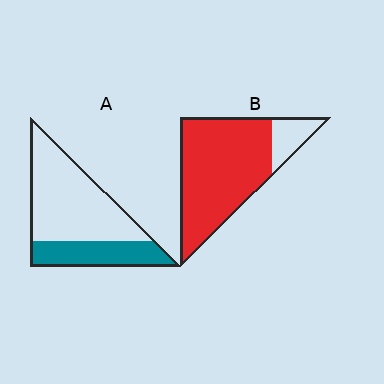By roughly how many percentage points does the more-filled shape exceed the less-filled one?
By roughly 55 percentage points (B over A).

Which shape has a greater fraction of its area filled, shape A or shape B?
Shape B.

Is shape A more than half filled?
No.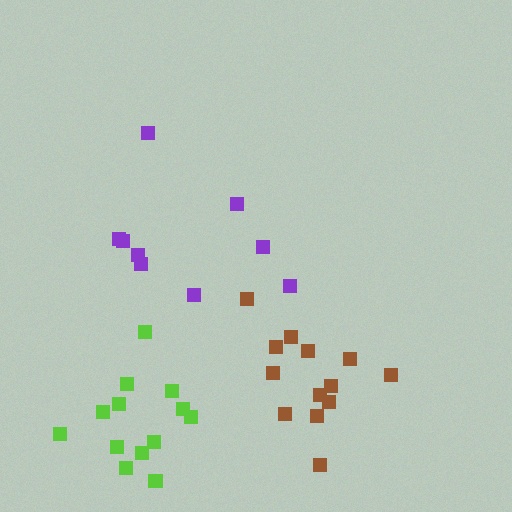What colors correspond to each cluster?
The clusters are colored: purple, brown, lime.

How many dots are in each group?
Group 1: 9 dots, Group 2: 13 dots, Group 3: 13 dots (35 total).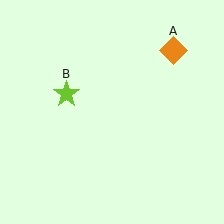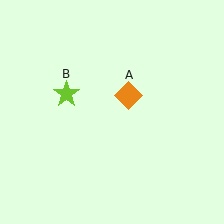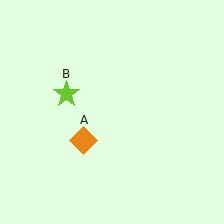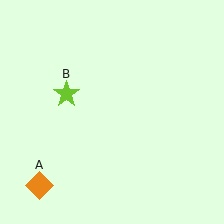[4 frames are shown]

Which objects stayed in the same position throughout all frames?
Lime star (object B) remained stationary.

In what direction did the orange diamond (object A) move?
The orange diamond (object A) moved down and to the left.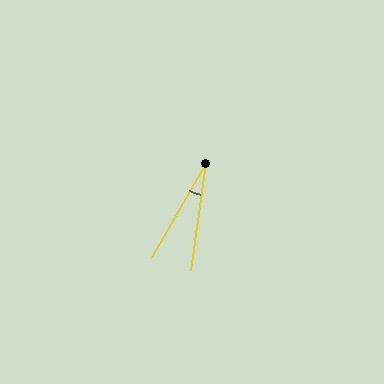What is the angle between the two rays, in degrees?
Approximately 22 degrees.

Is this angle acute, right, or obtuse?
It is acute.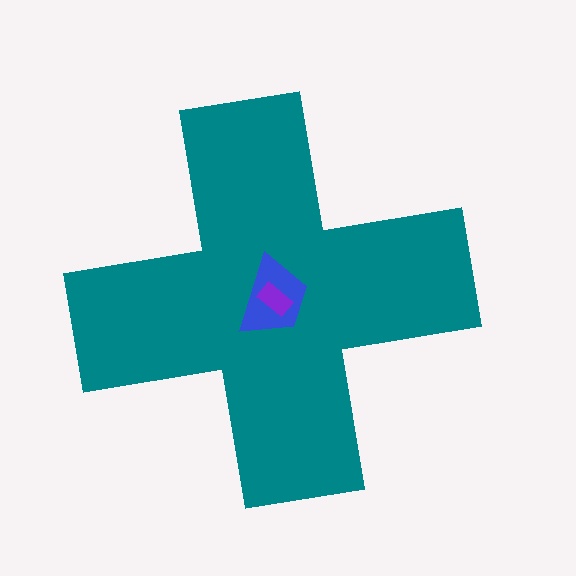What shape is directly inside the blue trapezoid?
The purple rectangle.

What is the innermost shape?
The purple rectangle.